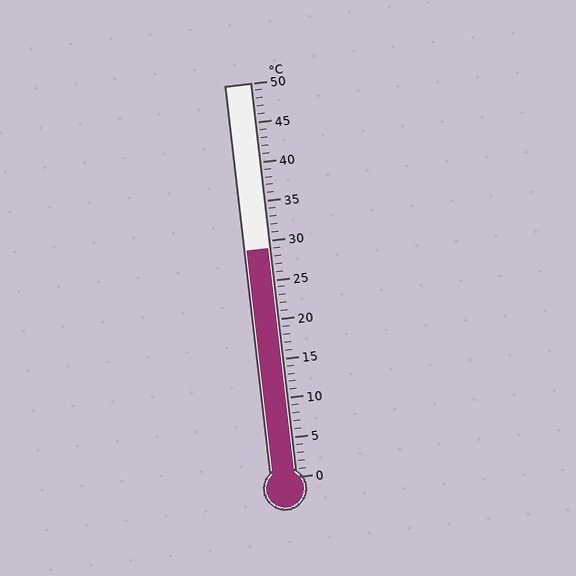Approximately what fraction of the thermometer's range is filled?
The thermometer is filled to approximately 60% of its range.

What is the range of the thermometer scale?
The thermometer scale ranges from 0°C to 50°C.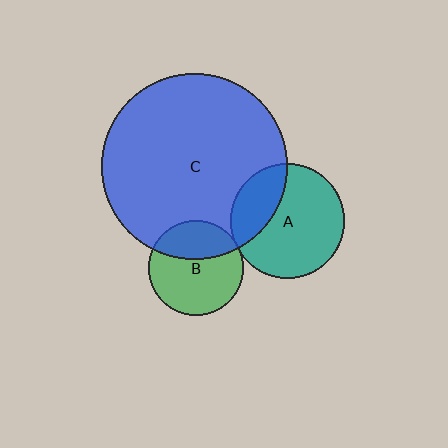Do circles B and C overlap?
Yes.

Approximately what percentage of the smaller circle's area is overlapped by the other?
Approximately 35%.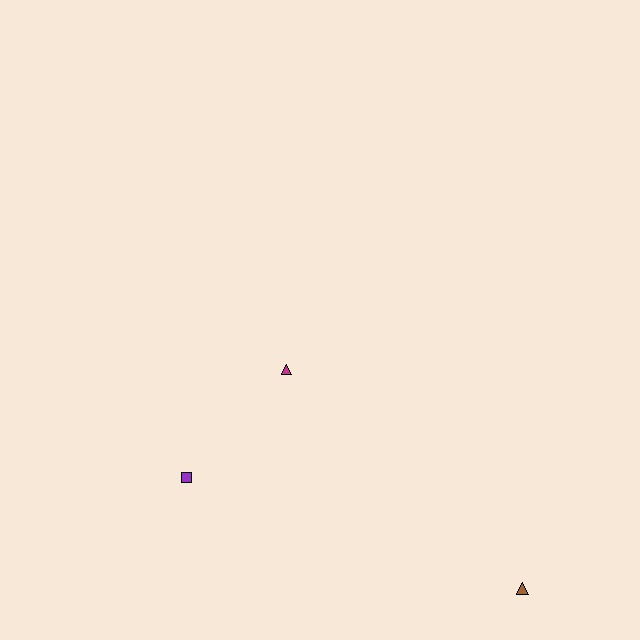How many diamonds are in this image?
There are no diamonds.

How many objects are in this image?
There are 3 objects.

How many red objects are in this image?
There are no red objects.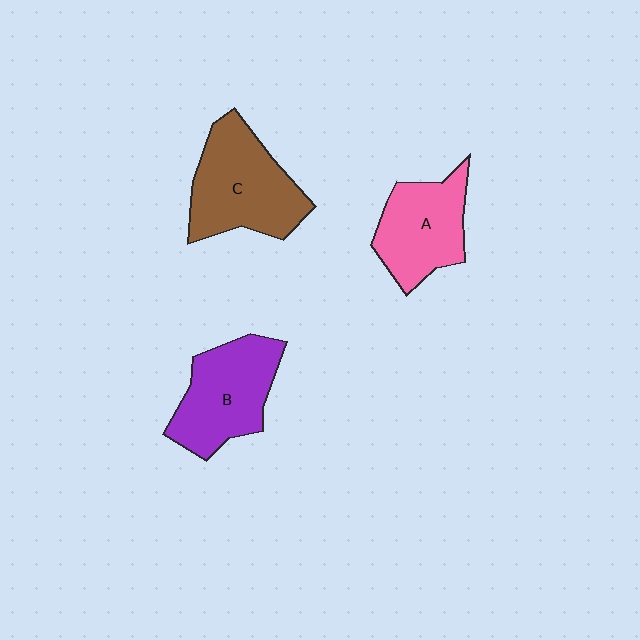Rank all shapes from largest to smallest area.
From largest to smallest: C (brown), B (purple), A (pink).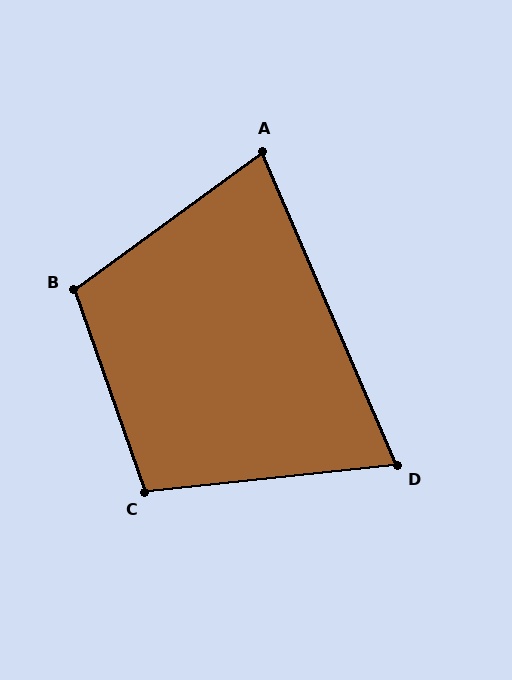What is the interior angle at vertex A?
Approximately 77 degrees (acute).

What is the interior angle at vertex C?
Approximately 103 degrees (obtuse).